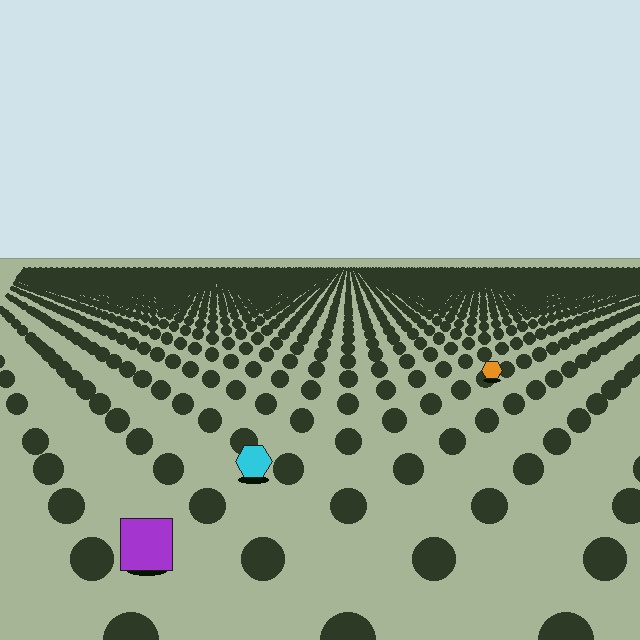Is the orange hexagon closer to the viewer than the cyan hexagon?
No. The cyan hexagon is closer — you can tell from the texture gradient: the ground texture is coarser near it.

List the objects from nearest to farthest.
From nearest to farthest: the purple square, the cyan hexagon, the orange hexagon.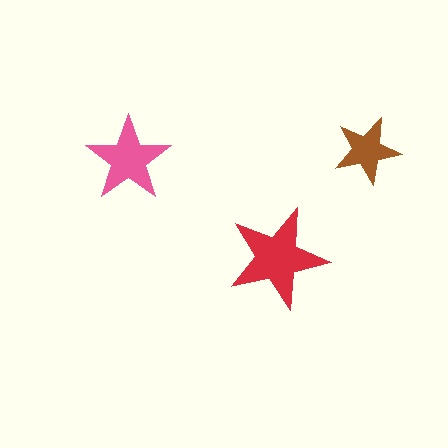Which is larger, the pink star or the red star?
The red one.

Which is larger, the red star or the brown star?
The red one.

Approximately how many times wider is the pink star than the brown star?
About 1.5 times wider.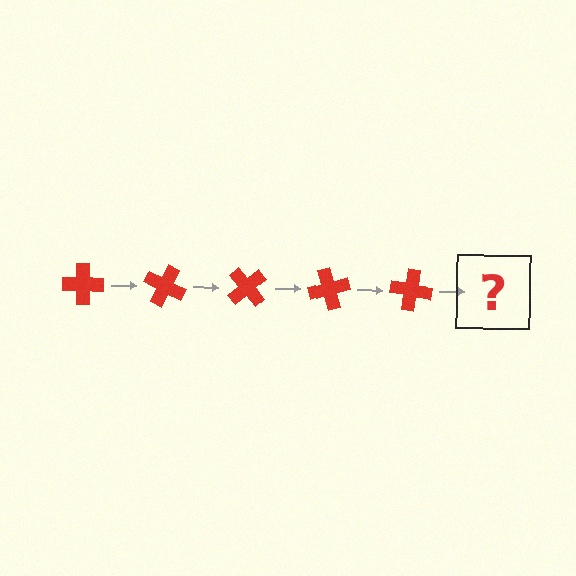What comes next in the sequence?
The next element should be a red cross rotated 125 degrees.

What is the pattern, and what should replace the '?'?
The pattern is that the cross rotates 25 degrees each step. The '?' should be a red cross rotated 125 degrees.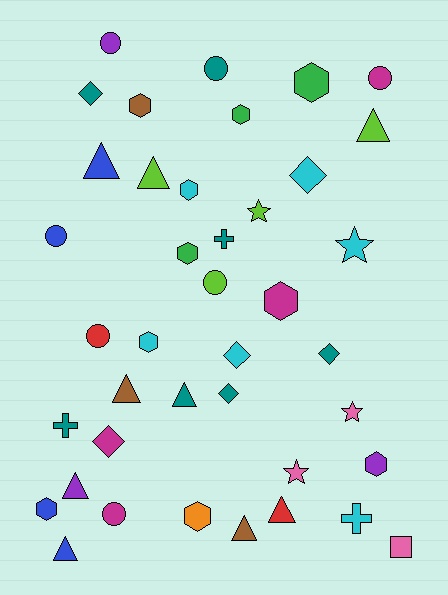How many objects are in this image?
There are 40 objects.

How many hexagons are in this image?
There are 10 hexagons.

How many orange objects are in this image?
There is 1 orange object.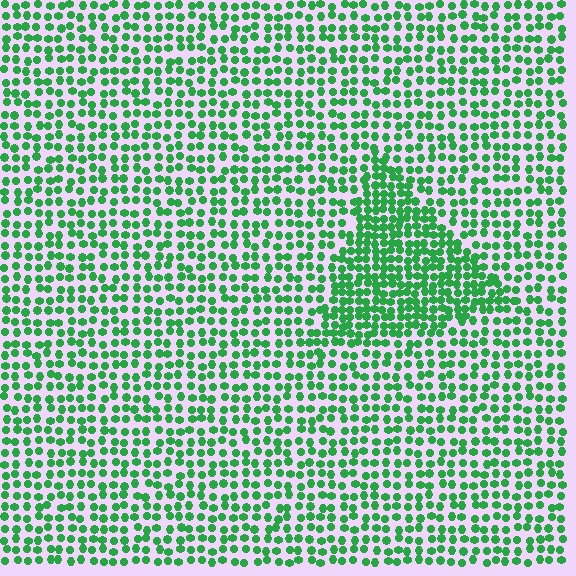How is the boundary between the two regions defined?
The boundary is defined by a change in element density (approximately 1.7x ratio). All elements are the same color, size, and shape.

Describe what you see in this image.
The image contains small green elements arranged at two different densities. A triangle-shaped region is visible where the elements are more densely packed than the surrounding area.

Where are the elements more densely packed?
The elements are more densely packed inside the triangle boundary.